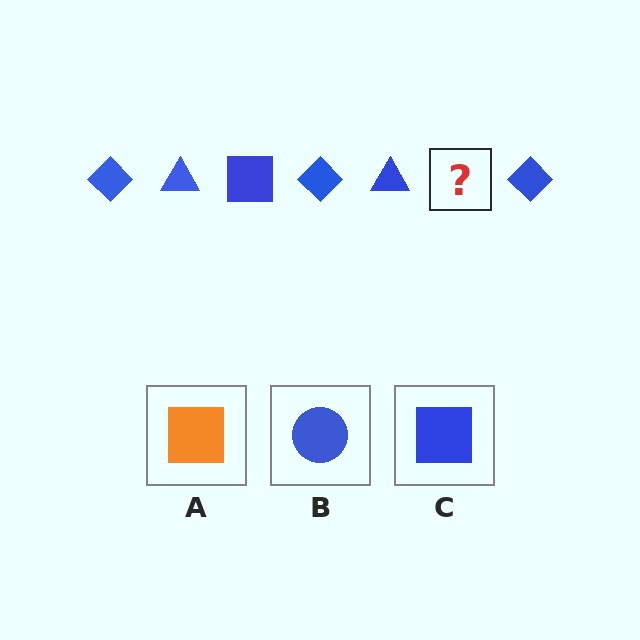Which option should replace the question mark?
Option C.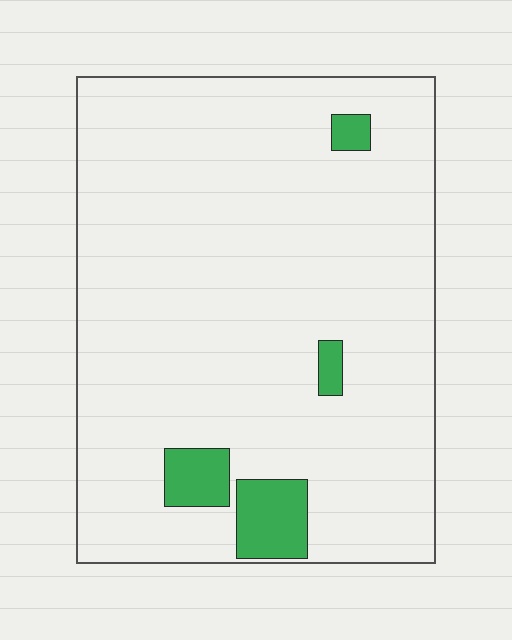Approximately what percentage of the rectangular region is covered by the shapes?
Approximately 5%.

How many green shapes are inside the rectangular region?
4.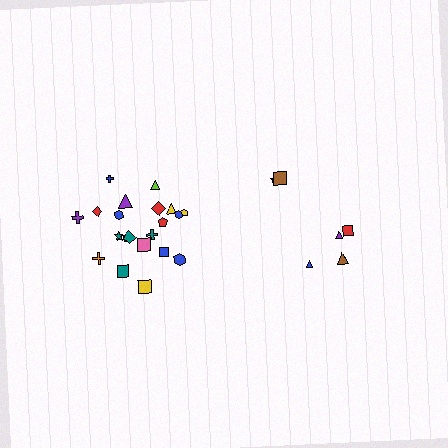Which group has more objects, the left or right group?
The left group.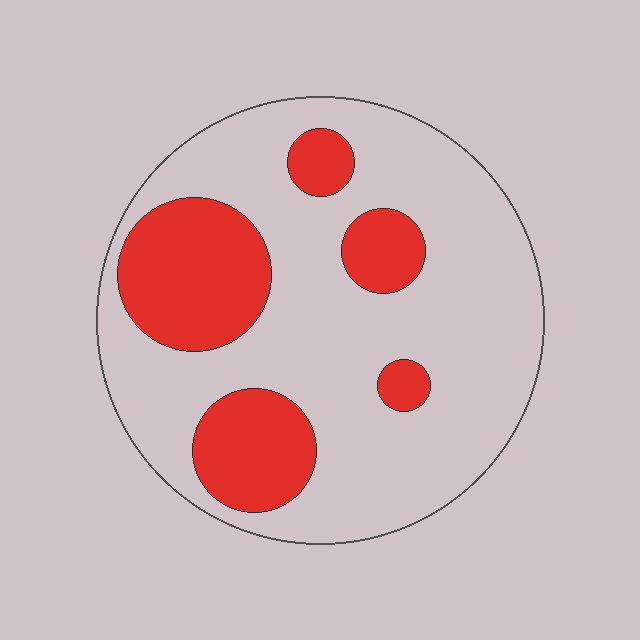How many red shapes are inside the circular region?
5.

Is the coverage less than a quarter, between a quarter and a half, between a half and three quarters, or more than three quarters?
Between a quarter and a half.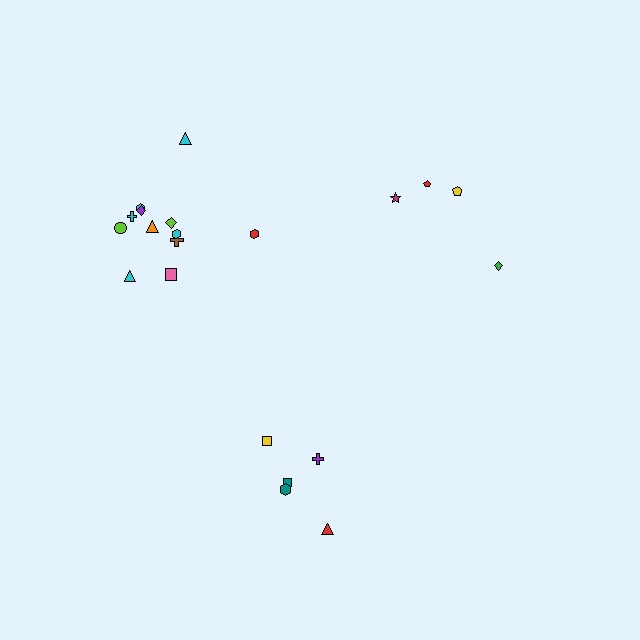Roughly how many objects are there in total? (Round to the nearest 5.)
Roughly 20 objects in total.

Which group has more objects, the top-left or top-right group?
The top-left group.